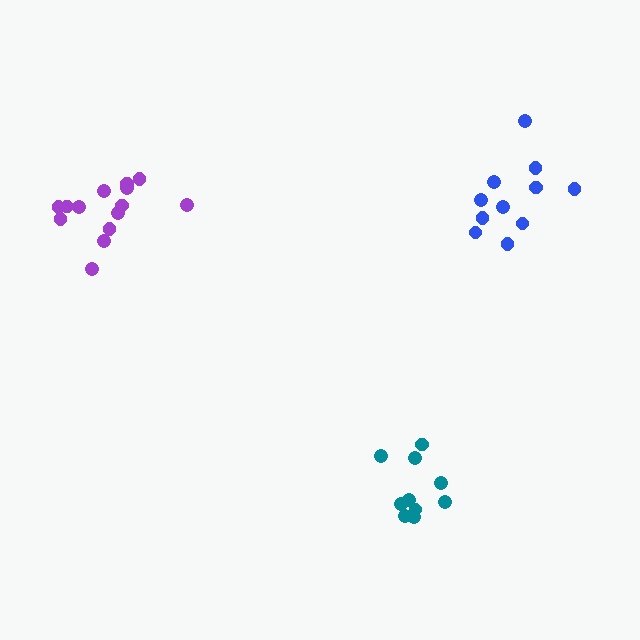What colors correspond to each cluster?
The clusters are colored: blue, teal, purple.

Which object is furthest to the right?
The blue cluster is rightmost.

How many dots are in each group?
Group 1: 11 dots, Group 2: 10 dots, Group 3: 14 dots (35 total).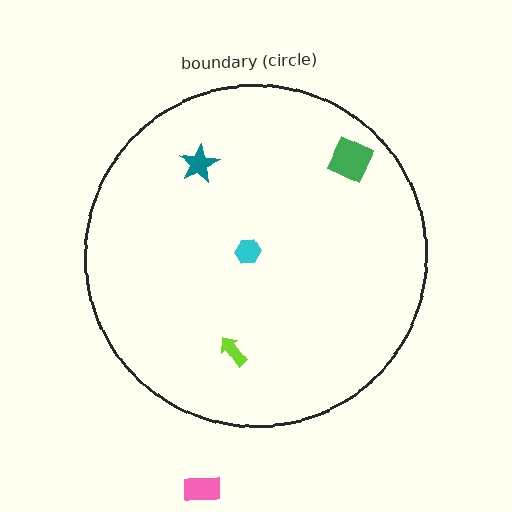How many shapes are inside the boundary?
4 inside, 1 outside.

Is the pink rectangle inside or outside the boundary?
Outside.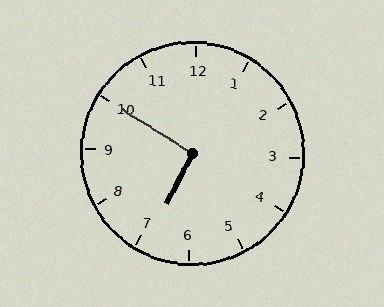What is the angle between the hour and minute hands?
Approximately 95 degrees.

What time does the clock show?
6:50.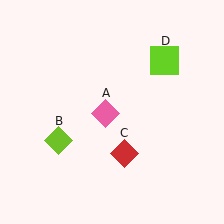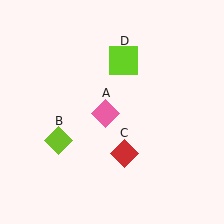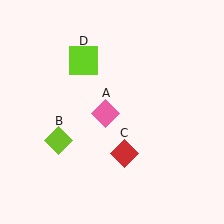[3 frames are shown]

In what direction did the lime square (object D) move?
The lime square (object D) moved left.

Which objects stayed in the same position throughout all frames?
Pink diamond (object A) and lime diamond (object B) and red diamond (object C) remained stationary.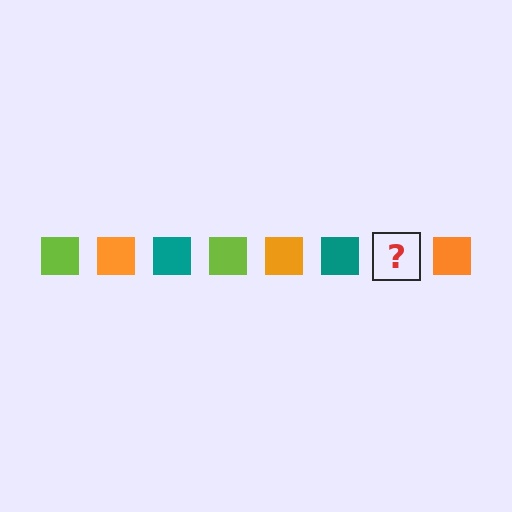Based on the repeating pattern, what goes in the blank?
The blank should be a lime square.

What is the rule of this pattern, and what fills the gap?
The rule is that the pattern cycles through lime, orange, teal squares. The gap should be filled with a lime square.